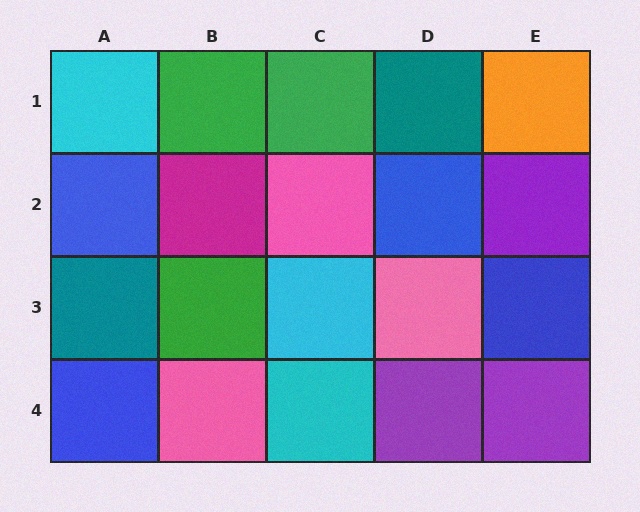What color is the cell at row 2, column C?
Pink.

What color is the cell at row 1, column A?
Cyan.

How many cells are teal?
2 cells are teal.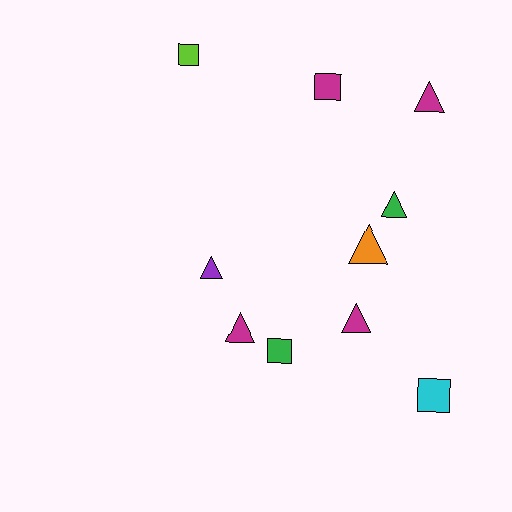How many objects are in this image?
There are 10 objects.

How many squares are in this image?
There are 4 squares.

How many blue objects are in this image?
There are no blue objects.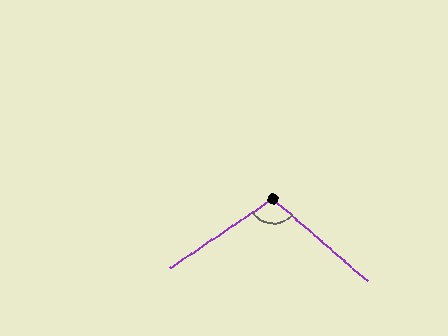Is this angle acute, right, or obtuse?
It is obtuse.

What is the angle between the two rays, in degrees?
Approximately 105 degrees.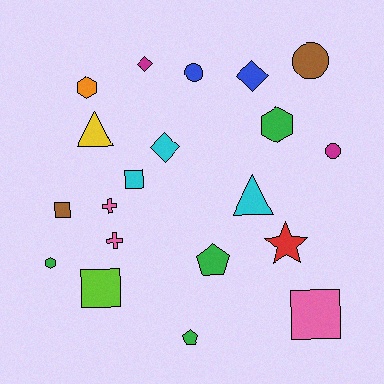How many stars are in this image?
There is 1 star.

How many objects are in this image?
There are 20 objects.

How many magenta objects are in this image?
There are 2 magenta objects.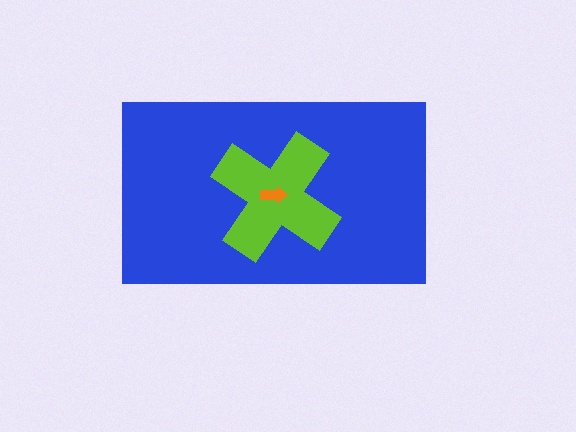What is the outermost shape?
The blue rectangle.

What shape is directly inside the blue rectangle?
The lime cross.